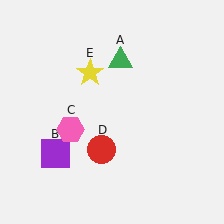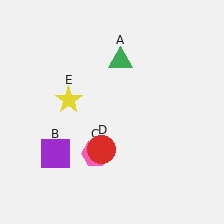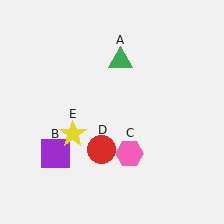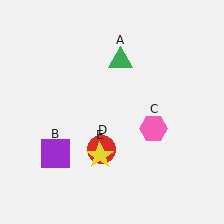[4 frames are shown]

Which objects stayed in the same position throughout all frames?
Green triangle (object A) and purple square (object B) and red circle (object D) remained stationary.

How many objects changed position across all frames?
2 objects changed position: pink hexagon (object C), yellow star (object E).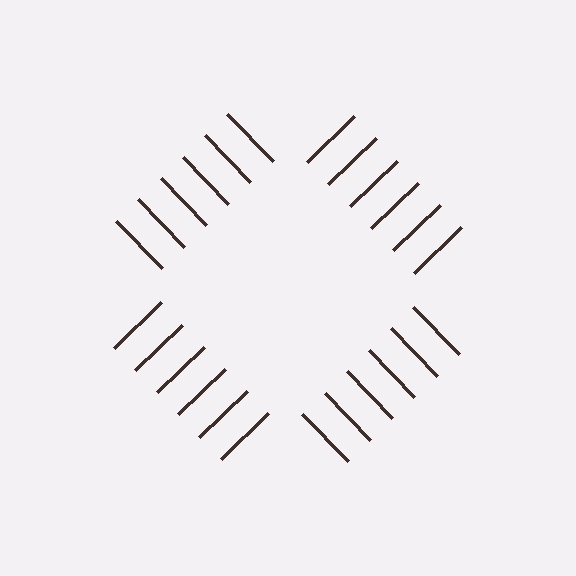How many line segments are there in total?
24 — 6 along each of the 4 edges.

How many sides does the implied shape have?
4 sides — the line-ends trace a square.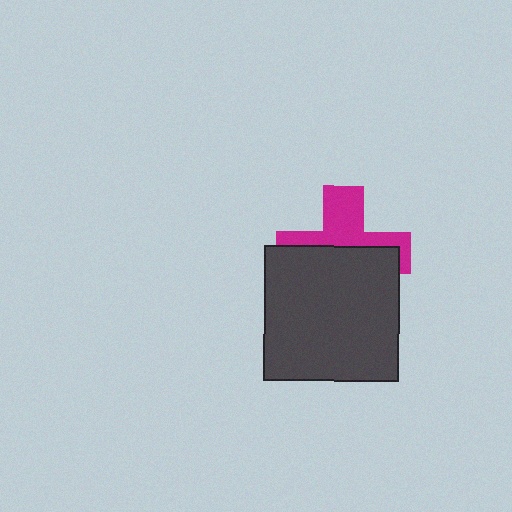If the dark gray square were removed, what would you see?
You would see the complete magenta cross.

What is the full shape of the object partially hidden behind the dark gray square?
The partially hidden object is a magenta cross.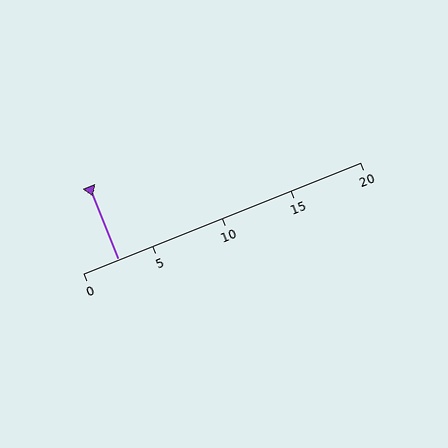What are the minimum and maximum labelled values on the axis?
The axis runs from 0 to 20.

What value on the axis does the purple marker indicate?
The marker indicates approximately 2.5.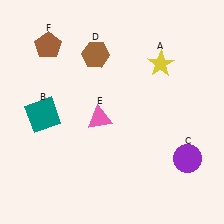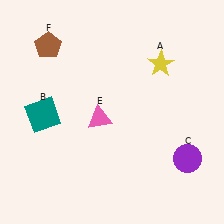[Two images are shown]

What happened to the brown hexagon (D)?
The brown hexagon (D) was removed in Image 2. It was in the top-left area of Image 1.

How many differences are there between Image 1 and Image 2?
There is 1 difference between the two images.